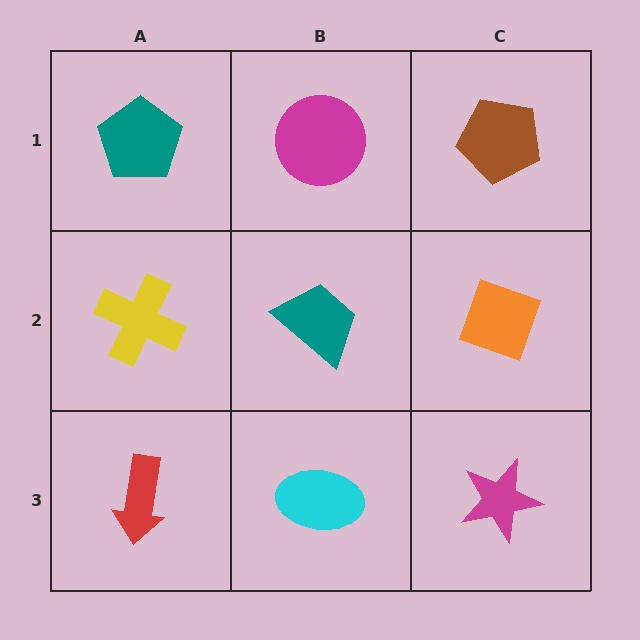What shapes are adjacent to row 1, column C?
An orange diamond (row 2, column C), a magenta circle (row 1, column B).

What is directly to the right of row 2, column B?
An orange diamond.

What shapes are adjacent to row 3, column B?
A teal trapezoid (row 2, column B), a red arrow (row 3, column A), a magenta star (row 3, column C).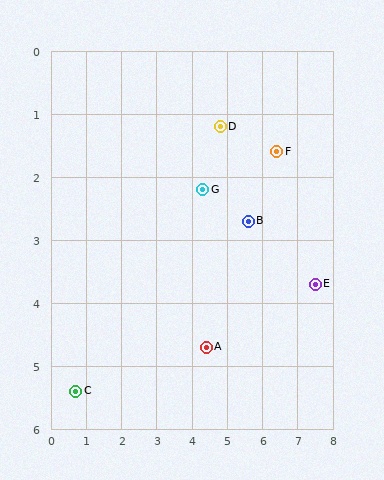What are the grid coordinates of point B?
Point B is at approximately (5.6, 2.7).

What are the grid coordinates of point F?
Point F is at approximately (6.4, 1.6).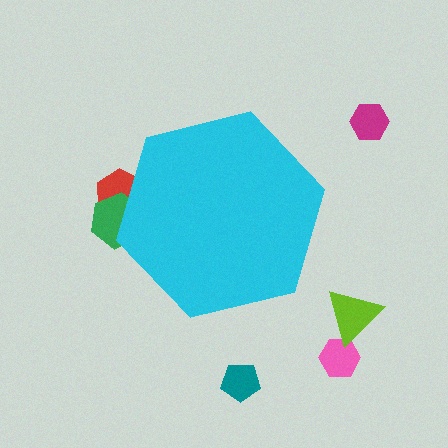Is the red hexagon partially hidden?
Yes, the red hexagon is partially hidden behind the cyan hexagon.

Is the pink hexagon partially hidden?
No, the pink hexagon is fully visible.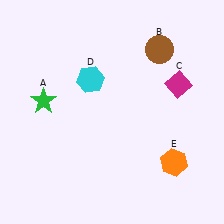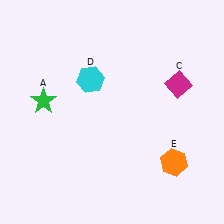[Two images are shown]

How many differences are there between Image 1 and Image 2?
There is 1 difference between the two images.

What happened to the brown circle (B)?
The brown circle (B) was removed in Image 2. It was in the top-right area of Image 1.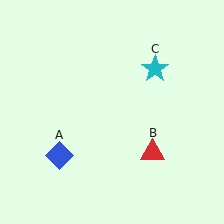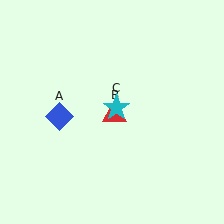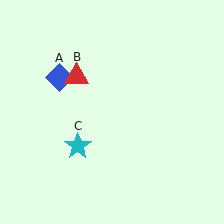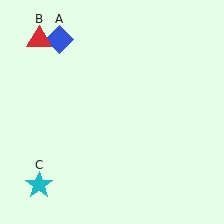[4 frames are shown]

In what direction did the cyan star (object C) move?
The cyan star (object C) moved down and to the left.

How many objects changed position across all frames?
3 objects changed position: blue diamond (object A), red triangle (object B), cyan star (object C).